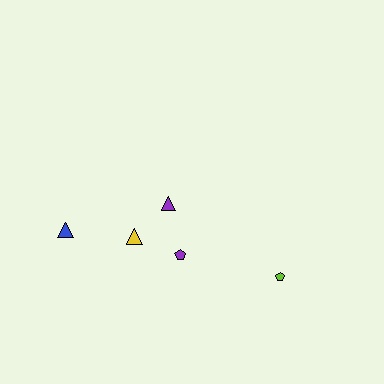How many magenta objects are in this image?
There are no magenta objects.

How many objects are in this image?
There are 5 objects.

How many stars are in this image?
There are no stars.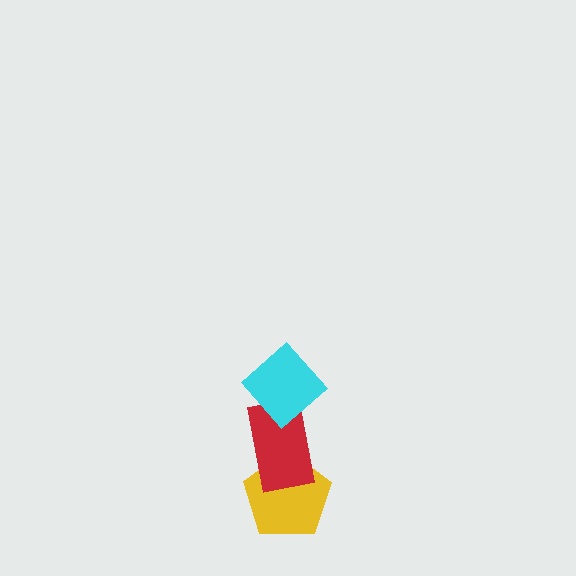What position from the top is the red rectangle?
The red rectangle is 2nd from the top.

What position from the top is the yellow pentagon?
The yellow pentagon is 3rd from the top.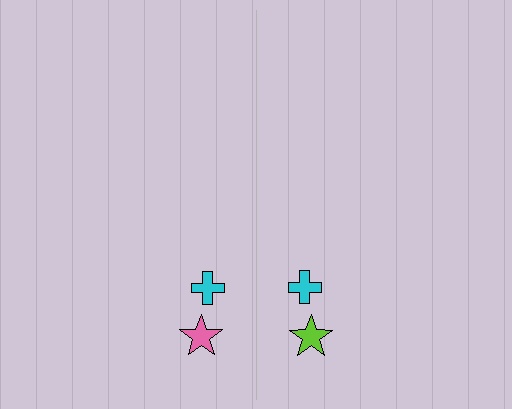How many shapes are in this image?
There are 4 shapes in this image.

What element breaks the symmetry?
The lime star on the right side breaks the symmetry — its mirror counterpart is pink.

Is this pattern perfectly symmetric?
No, the pattern is not perfectly symmetric. The lime star on the right side breaks the symmetry — its mirror counterpart is pink.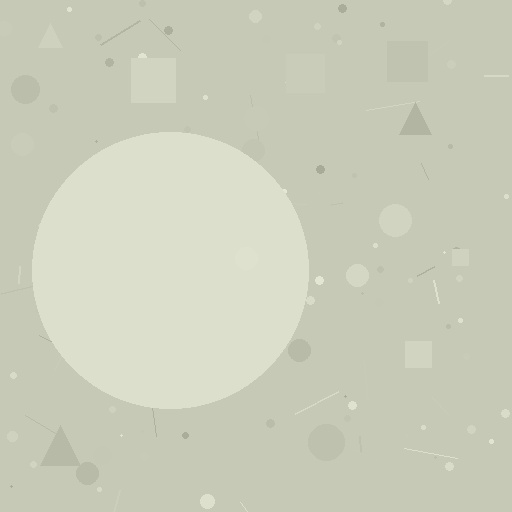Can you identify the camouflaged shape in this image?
The camouflaged shape is a circle.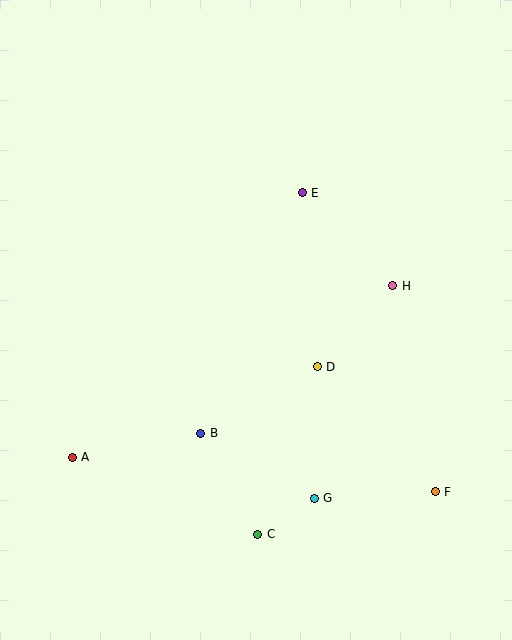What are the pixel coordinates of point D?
Point D is at (317, 367).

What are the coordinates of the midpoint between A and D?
The midpoint between A and D is at (195, 412).